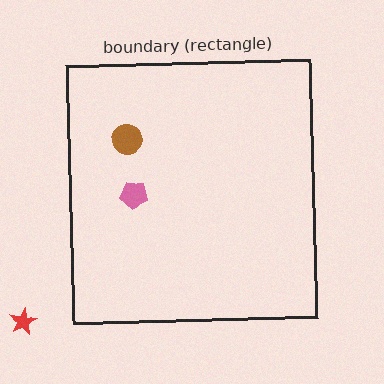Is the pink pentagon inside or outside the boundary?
Inside.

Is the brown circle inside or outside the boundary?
Inside.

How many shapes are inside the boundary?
2 inside, 1 outside.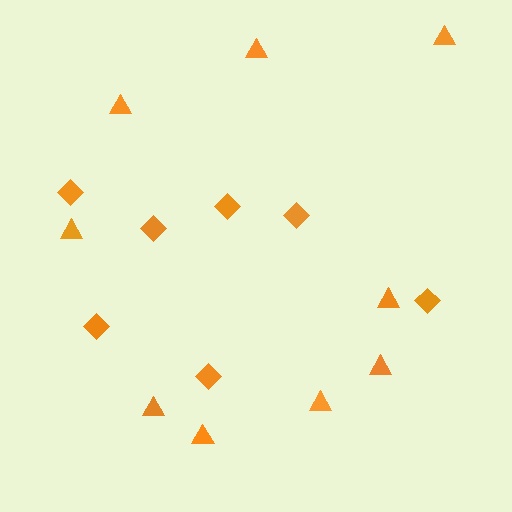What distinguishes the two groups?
There are 2 groups: one group of diamonds (7) and one group of triangles (9).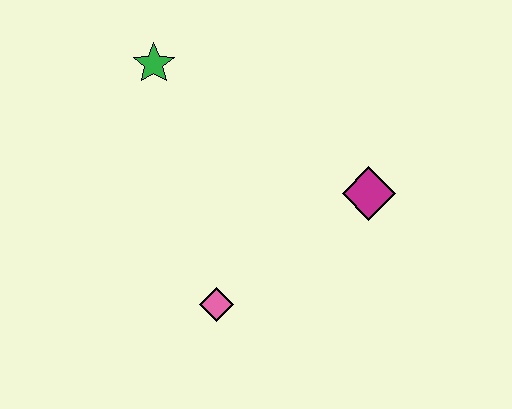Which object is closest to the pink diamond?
The magenta diamond is closest to the pink diamond.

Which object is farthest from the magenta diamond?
The green star is farthest from the magenta diamond.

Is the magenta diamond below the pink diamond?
No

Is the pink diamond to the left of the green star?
No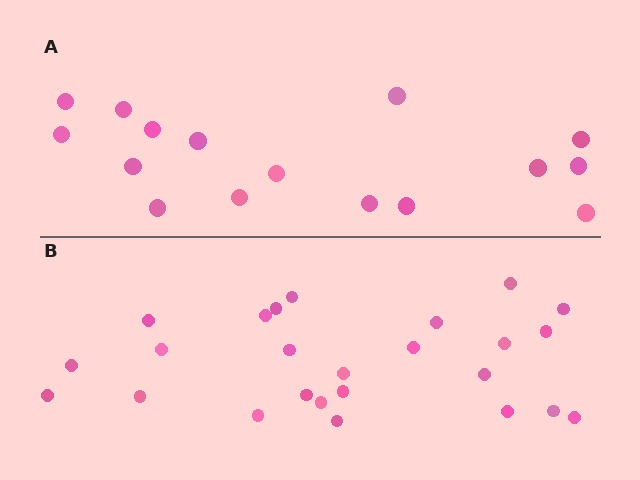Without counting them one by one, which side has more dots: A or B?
Region B (the bottom region) has more dots.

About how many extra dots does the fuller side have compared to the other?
Region B has roughly 8 or so more dots than region A.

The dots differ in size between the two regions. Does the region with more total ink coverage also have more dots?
No. Region A has more total ink coverage because its dots are larger, but region B actually contains more individual dots. Total area can be misleading — the number of items is what matters here.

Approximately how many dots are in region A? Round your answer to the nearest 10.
About 20 dots. (The exact count is 16, which rounds to 20.)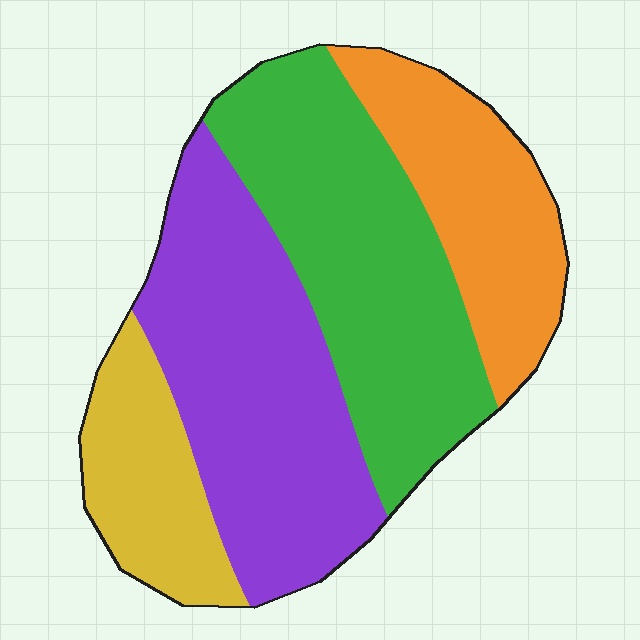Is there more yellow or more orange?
Orange.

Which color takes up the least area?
Yellow, at roughly 15%.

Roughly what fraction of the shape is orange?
Orange covers 19% of the shape.